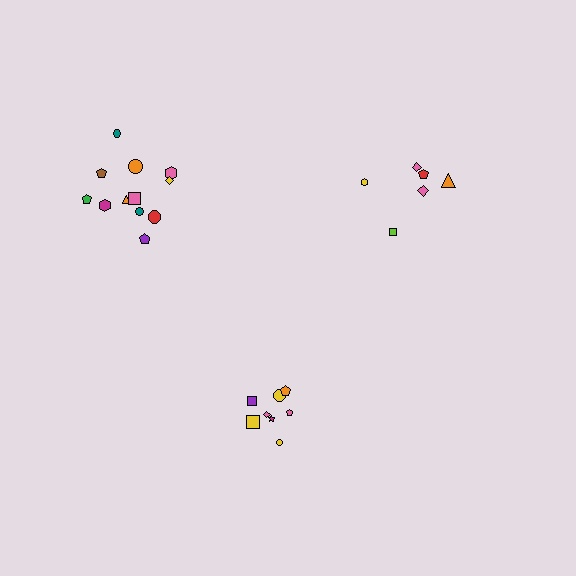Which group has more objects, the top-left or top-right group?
The top-left group.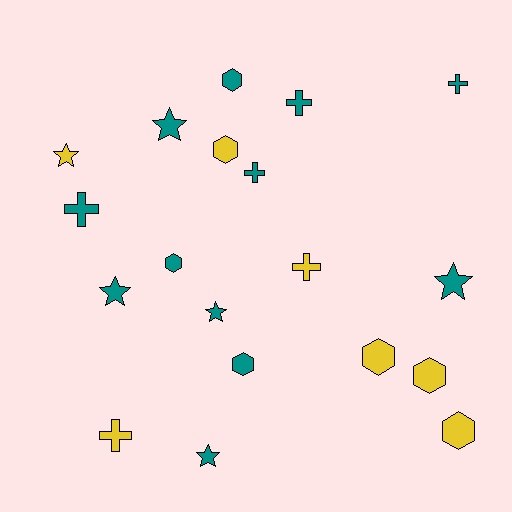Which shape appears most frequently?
Hexagon, with 7 objects.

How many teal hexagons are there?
There are 3 teal hexagons.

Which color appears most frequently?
Teal, with 12 objects.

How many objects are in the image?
There are 19 objects.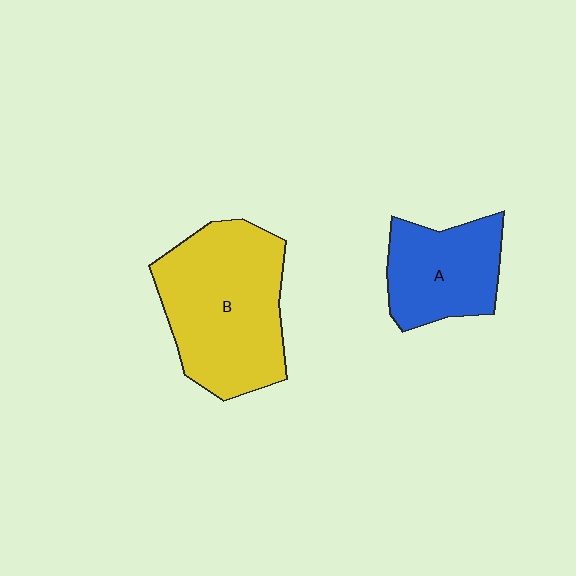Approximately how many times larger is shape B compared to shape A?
Approximately 1.7 times.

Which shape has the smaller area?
Shape A (blue).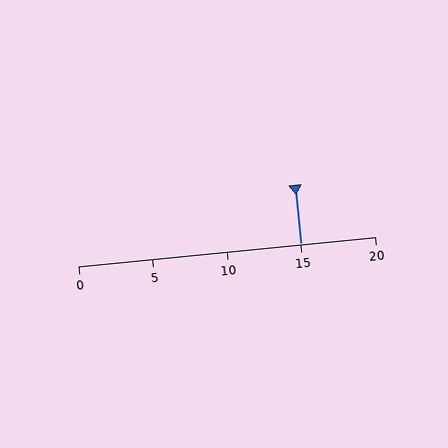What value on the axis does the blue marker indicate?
The marker indicates approximately 15.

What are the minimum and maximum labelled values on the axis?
The axis runs from 0 to 20.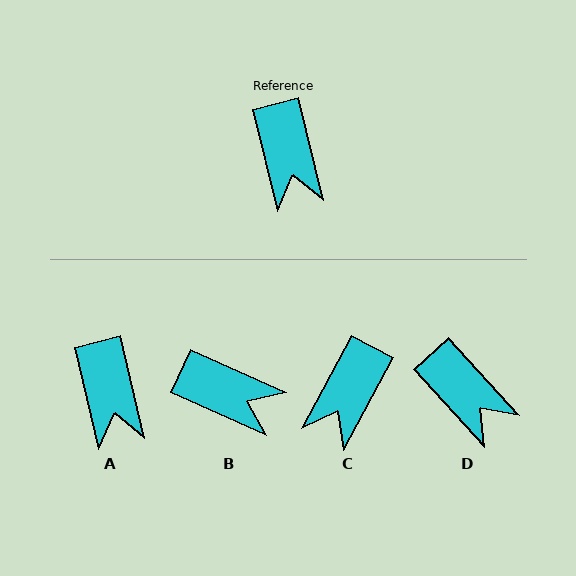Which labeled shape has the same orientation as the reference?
A.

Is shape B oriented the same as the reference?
No, it is off by about 52 degrees.